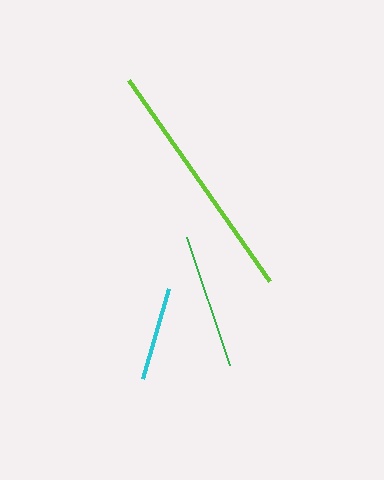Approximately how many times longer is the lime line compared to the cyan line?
The lime line is approximately 2.6 times the length of the cyan line.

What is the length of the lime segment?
The lime segment is approximately 246 pixels long.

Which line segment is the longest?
The lime line is the longest at approximately 246 pixels.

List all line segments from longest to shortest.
From longest to shortest: lime, green, cyan.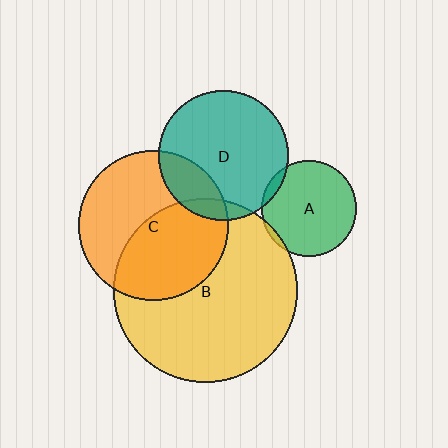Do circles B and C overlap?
Yes.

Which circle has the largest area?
Circle B (yellow).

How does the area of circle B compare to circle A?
Approximately 3.7 times.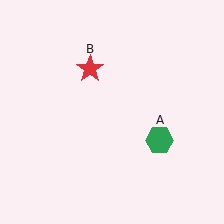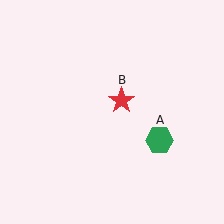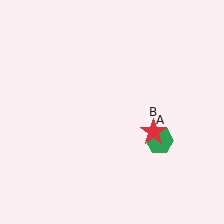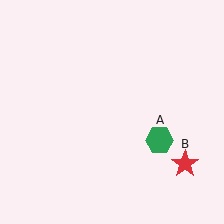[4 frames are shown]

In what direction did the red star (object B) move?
The red star (object B) moved down and to the right.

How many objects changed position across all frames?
1 object changed position: red star (object B).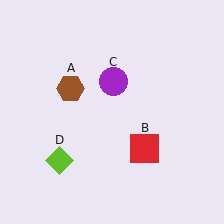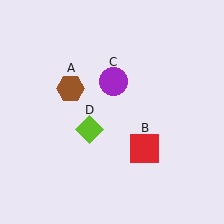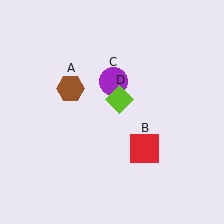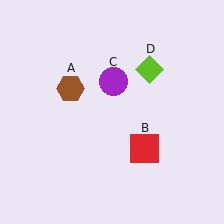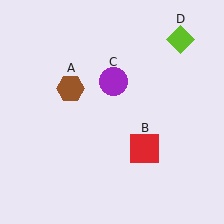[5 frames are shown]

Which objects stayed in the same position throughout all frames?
Brown hexagon (object A) and red square (object B) and purple circle (object C) remained stationary.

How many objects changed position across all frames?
1 object changed position: lime diamond (object D).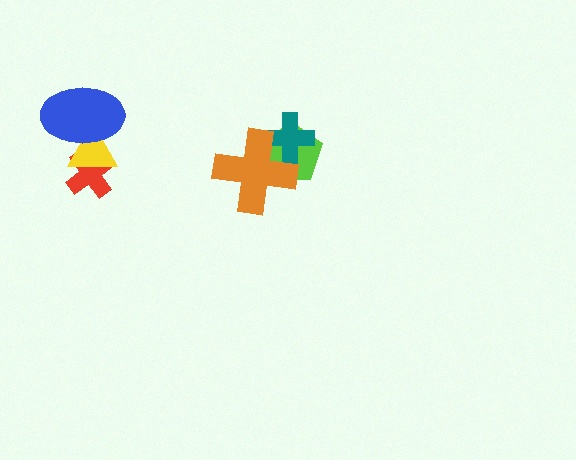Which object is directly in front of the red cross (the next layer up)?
The yellow triangle is directly in front of the red cross.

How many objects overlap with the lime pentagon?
2 objects overlap with the lime pentagon.